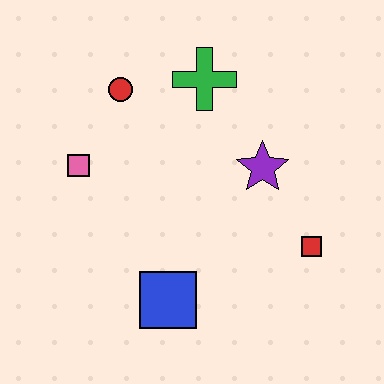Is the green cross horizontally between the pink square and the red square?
Yes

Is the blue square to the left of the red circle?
No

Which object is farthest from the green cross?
The blue square is farthest from the green cross.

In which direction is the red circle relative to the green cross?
The red circle is to the left of the green cross.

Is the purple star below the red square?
No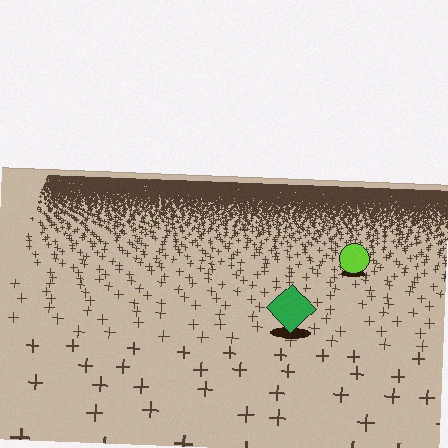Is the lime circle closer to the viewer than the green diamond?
No. The green diamond is closer — you can tell from the texture gradient: the ground texture is coarser near it.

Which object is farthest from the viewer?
The lime circle is farthest from the viewer. It appears smaller and the ground texture around it is denser.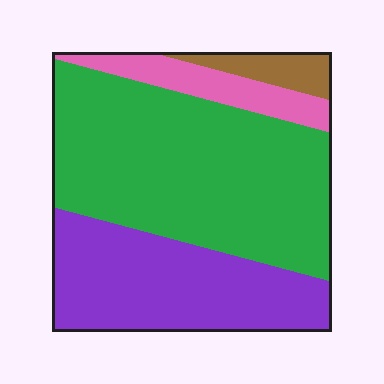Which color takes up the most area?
Green, at roughly 55%.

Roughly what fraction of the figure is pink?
Pink takes up about one tenth (1/10) of the figure.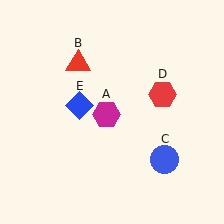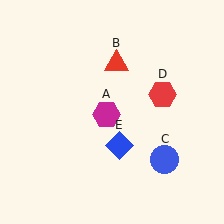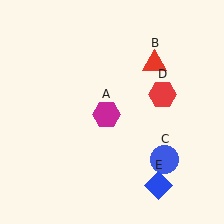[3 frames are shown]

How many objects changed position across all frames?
2 objects changed position: red triangle (object B), blue diamond (object E).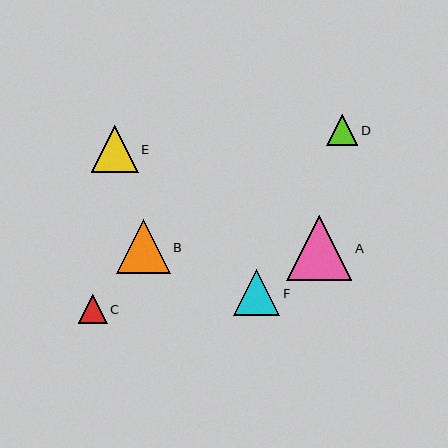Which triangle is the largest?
Triangle A is the largest with a size of approximately 65 pixels.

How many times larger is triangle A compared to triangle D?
Triangle A is approximately 2.1 times the size of triangle D.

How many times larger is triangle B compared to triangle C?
Triangle B is approximately 1.9 times the size of triangle C.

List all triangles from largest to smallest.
From largest to smallest: A, B, E, F, D, C.